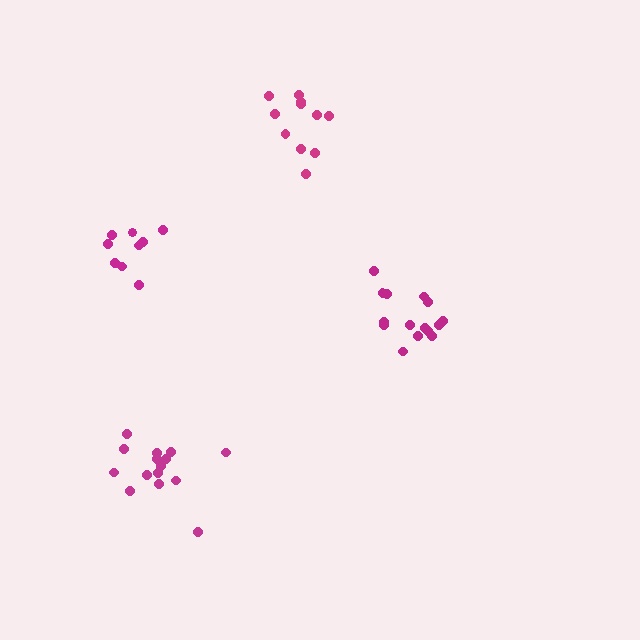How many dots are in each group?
Group 1: 15 dots, Group 2: 15 dots, Group 3: 11 dots, Group 4: 9 dots (50 total).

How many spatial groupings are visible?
There are 4 spatial groupings.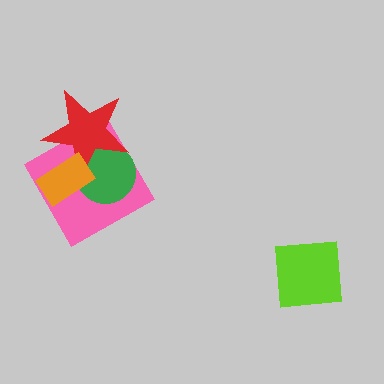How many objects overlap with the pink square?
3 objects overlap with the pink square.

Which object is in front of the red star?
The orange rectangle is in front of the red star.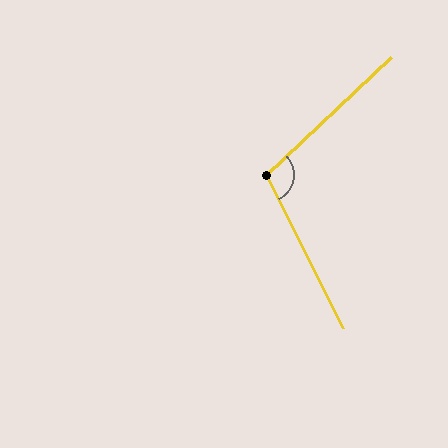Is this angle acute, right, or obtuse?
It is obtuse.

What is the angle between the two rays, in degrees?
Approximately 107 degrees.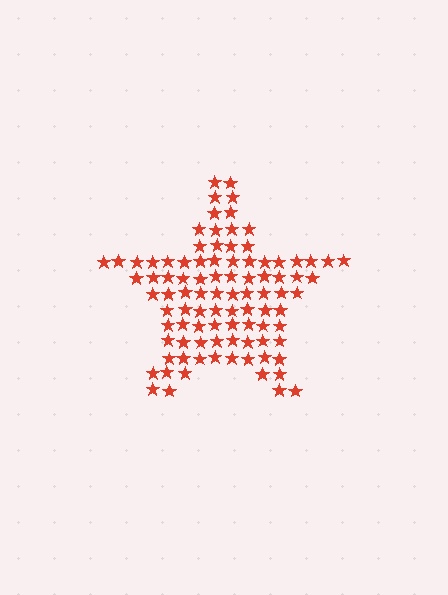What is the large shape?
The large shape is a star.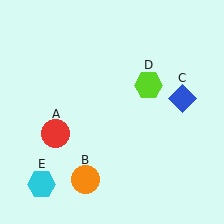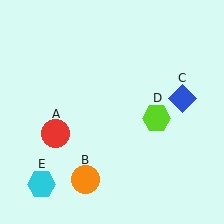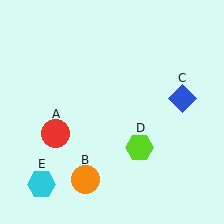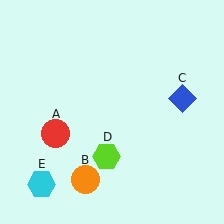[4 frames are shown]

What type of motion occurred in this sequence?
The lime hexagon (object D) rotated clockwise around the center of the scene.